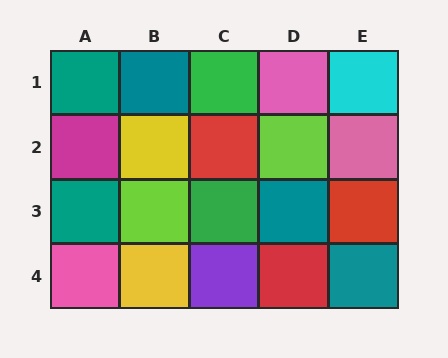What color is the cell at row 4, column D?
Red.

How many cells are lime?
2 cells are lime.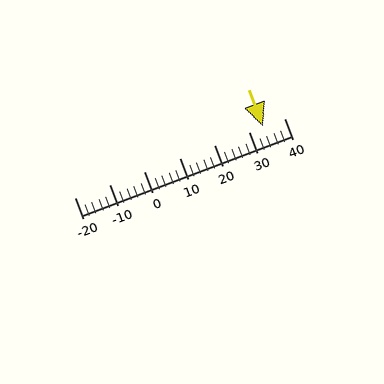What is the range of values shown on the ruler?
The ruler shows values from -20 to 40.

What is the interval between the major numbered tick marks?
The major tick marks are spaced 10 units apart.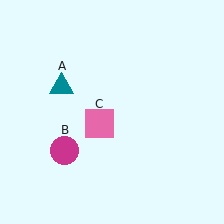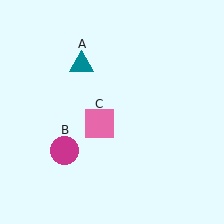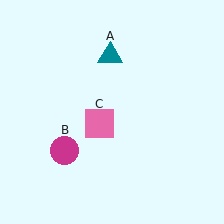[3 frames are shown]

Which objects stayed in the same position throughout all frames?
Magenta circle (object B) and pink square (object C) remained stationary.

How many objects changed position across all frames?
1 object changed position: teal triangle (object A).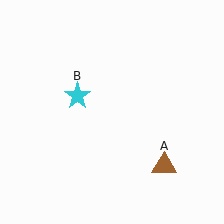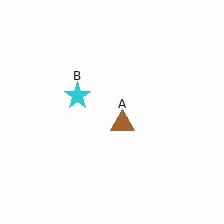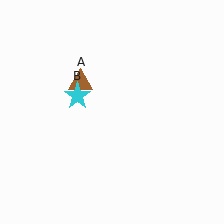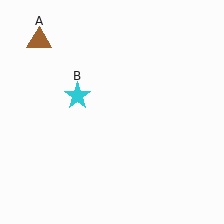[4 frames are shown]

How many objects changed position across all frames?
1 object changed position: brown triangle (object A).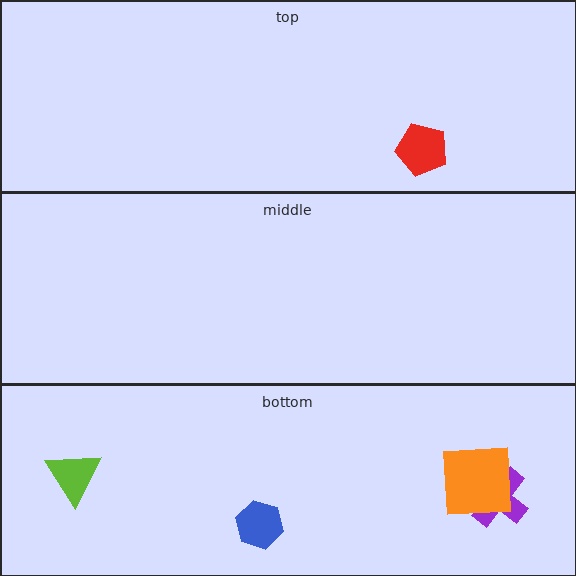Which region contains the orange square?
The bottom region.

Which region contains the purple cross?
The bottom region.